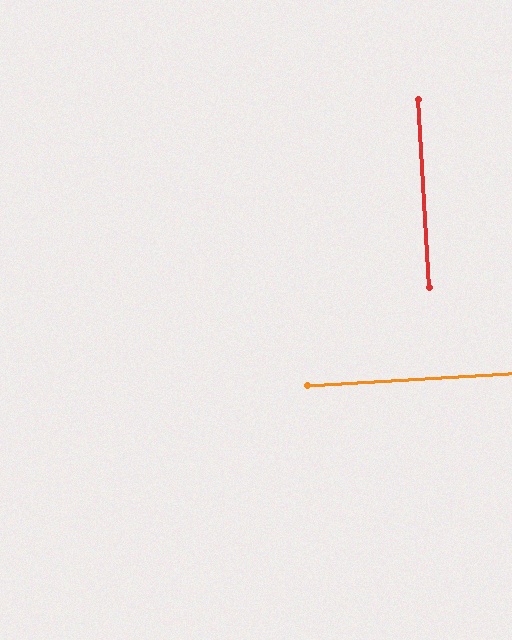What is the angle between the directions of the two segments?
Approximately 90 degrees.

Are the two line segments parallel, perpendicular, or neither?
Perpendicular — they meet at approximately 90°.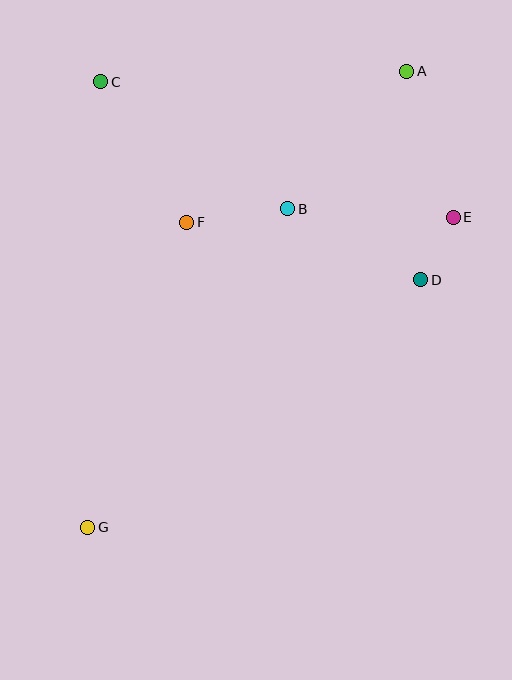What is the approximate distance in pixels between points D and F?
The distance between D and F is approximately 241 pixels.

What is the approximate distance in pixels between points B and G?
The distance between B and G is approximately 376 pixels.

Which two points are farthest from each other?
Points A and G are farthest from each other.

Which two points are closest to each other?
Points D and E are closest to each other.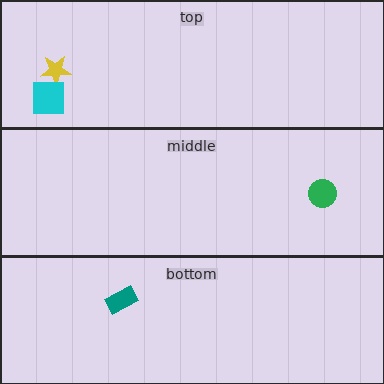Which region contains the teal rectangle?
The bottom region.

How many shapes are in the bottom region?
1.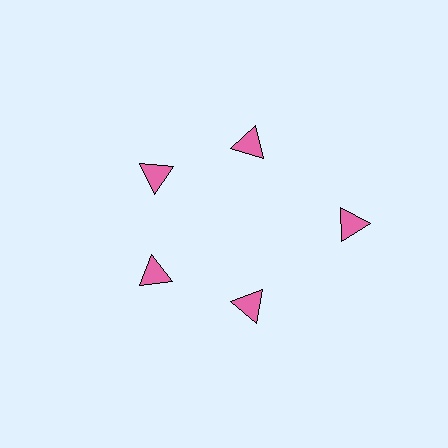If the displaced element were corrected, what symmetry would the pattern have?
It would have 5-fold rotational symmetry — the pattern would map onto itself every 72 degrees.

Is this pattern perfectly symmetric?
No. The 5 pink triangles are arranged in a ring, but one element near the 3 o'clock position is pushed outward from the center, breaking the 5-fold rotational symmetry.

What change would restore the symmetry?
The symmetry would be restored by moving it inward, back onto the ring so that all 5 triangles sit at equal angles and equal distance from the center.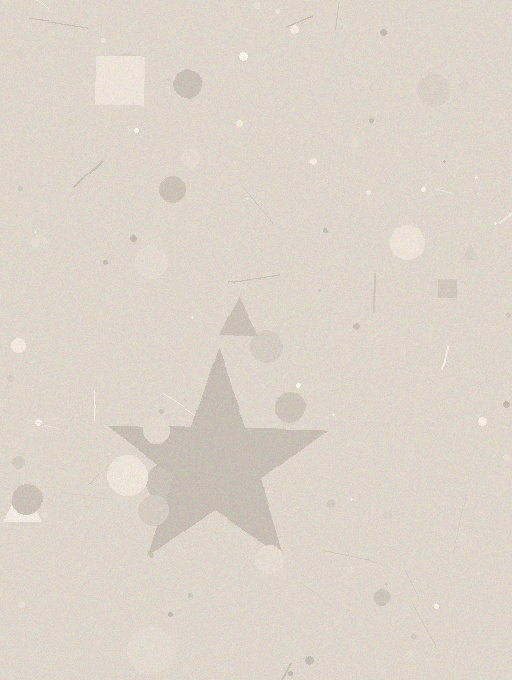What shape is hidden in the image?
A star is hidden in the image.